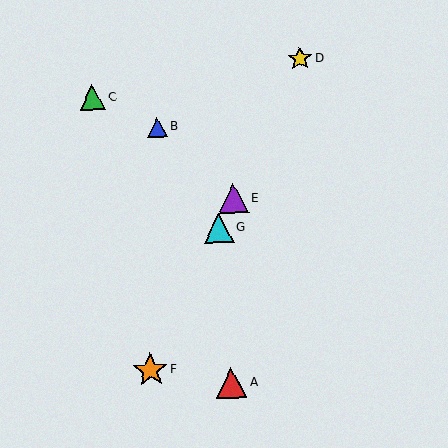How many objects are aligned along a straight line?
4 objects (D, E, F, G) are aligned along a straight line.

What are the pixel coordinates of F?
Object F is at (150, 370).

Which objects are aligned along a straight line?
Objects D, E, F, G are aligned along a straight line.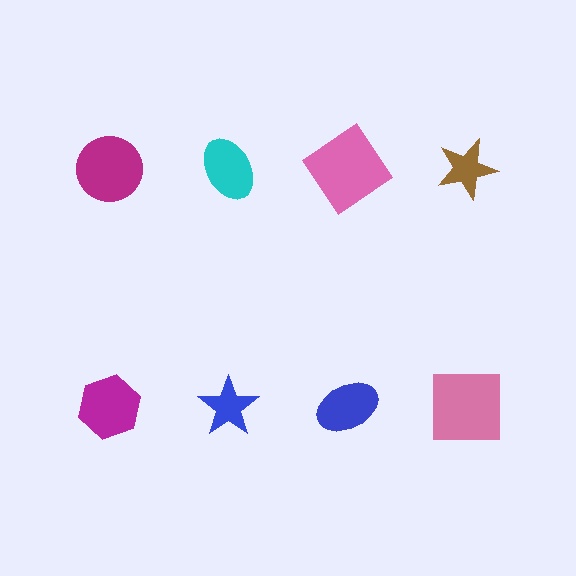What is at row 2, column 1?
A magenta hexagon.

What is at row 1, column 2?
A cyan ellipse.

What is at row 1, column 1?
A magenta circle.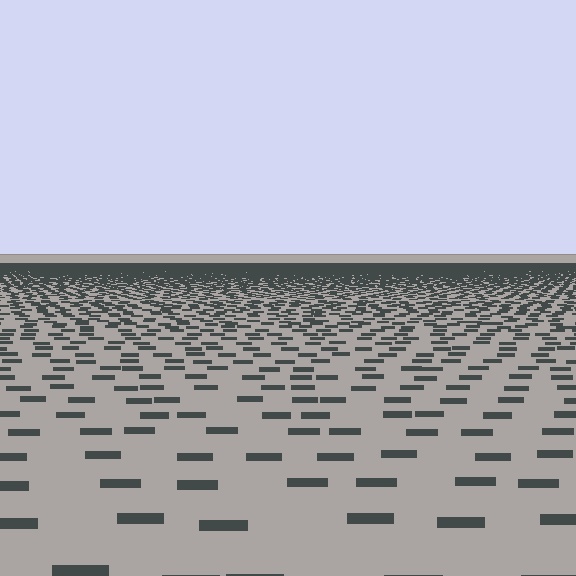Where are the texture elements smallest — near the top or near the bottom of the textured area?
Near the top.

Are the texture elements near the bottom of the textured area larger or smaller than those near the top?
Larger. Near the bottom, elements are closer to the viewer and appear at a bigger on-screen size.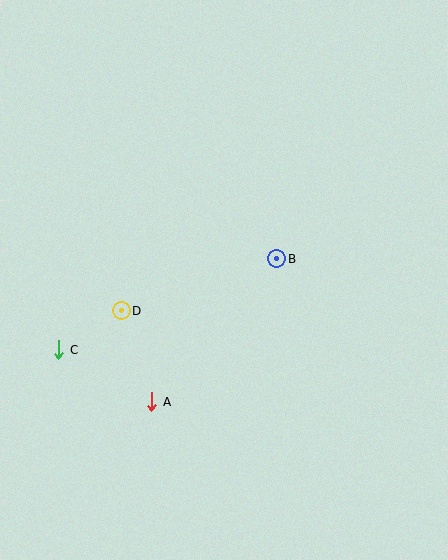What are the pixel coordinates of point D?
Point D is at (121, 311).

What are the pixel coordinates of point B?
Point B is at (277, 259).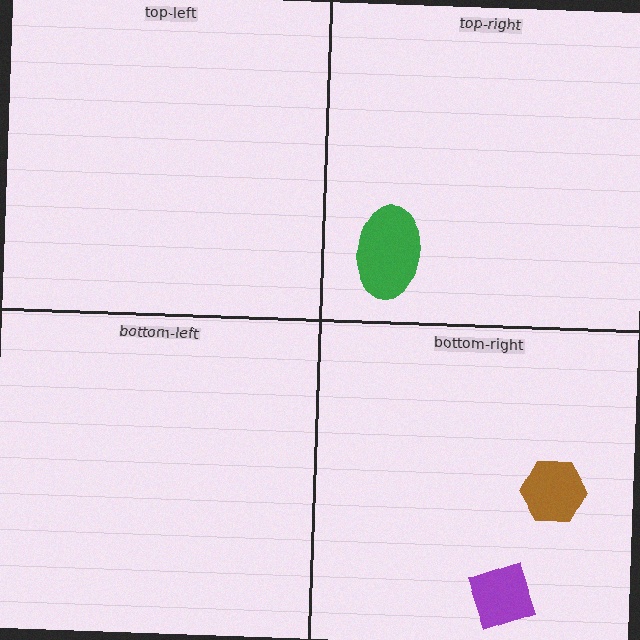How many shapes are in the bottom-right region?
2.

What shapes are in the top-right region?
The green ellipse.